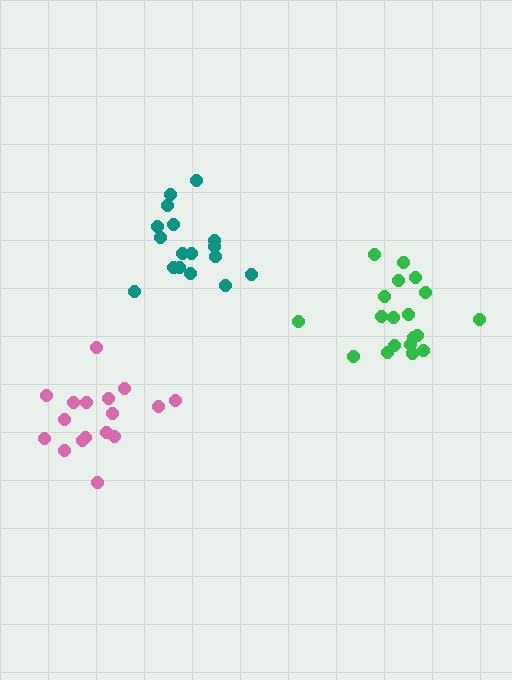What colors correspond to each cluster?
The clusters are colored: teal, pink, green.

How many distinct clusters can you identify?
There are 3 distinct clusters.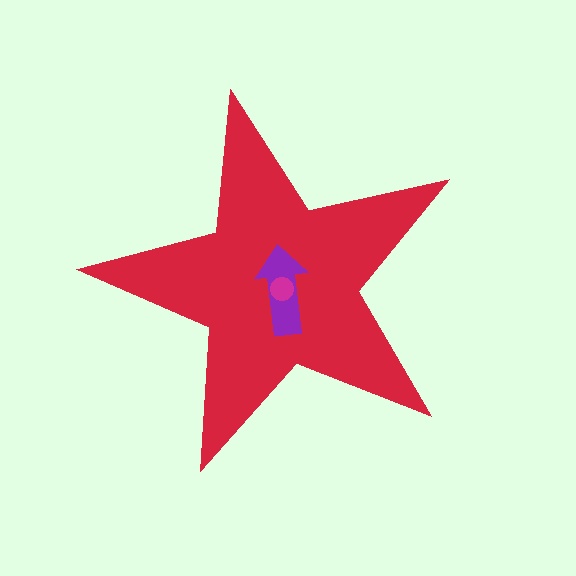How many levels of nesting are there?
3.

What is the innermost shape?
The magenta circle.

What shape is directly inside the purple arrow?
The magenta circle.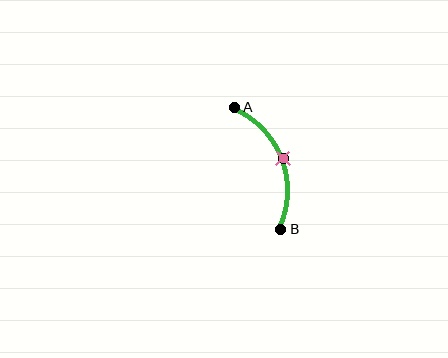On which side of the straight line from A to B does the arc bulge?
The arc bulges to the right of the straight line connecting A and B.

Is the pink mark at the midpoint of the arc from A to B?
Yes. The pink mark lies on the arc at equal arc-length from both A and B — it is the arc midpoint.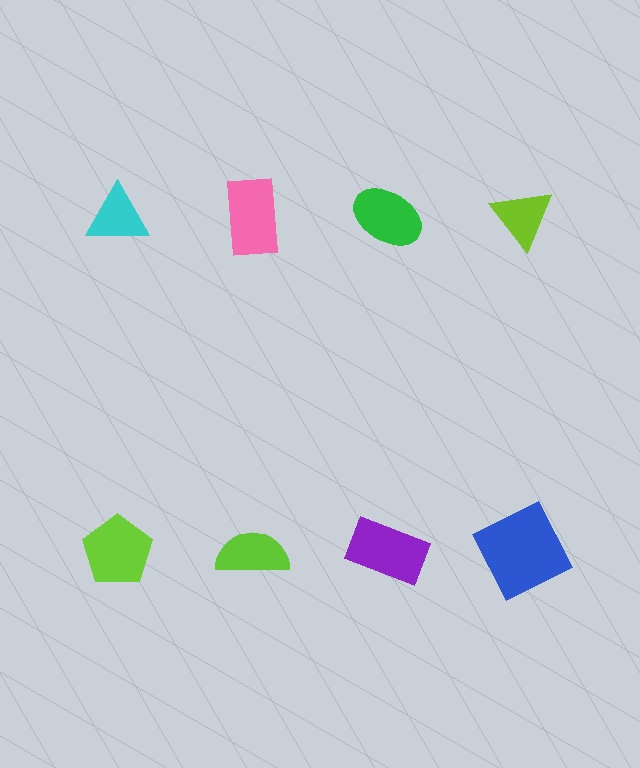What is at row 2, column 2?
A lime semicircle.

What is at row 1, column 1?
A cyan triangle.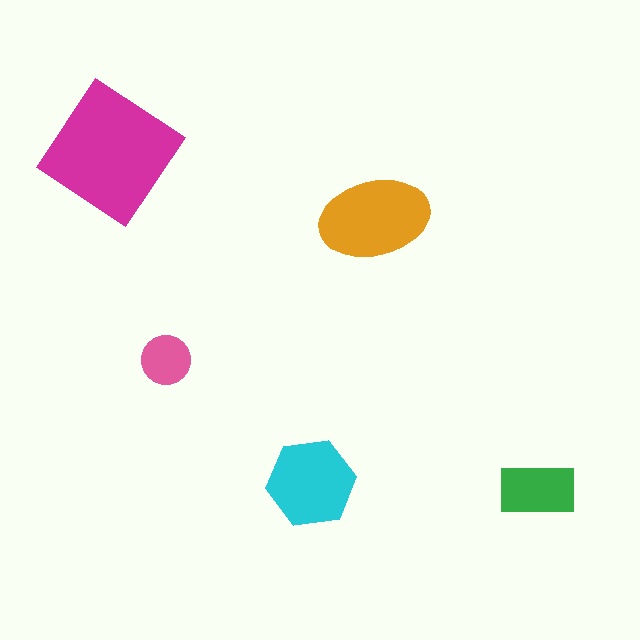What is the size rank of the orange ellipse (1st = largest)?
2nd.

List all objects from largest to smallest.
The magenta diamond, the orange ellipse, the cyan hexagon, the green rectangle, the pink circle.